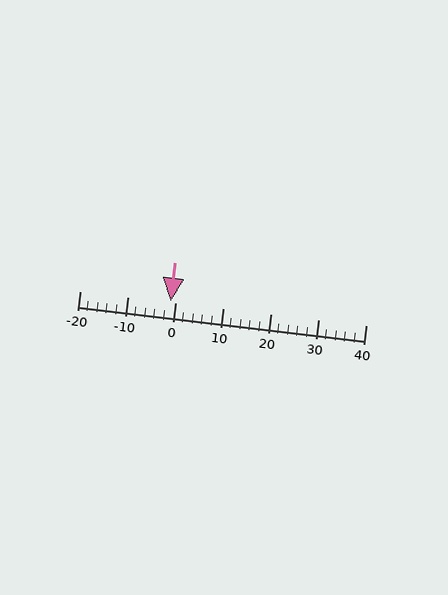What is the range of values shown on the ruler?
The ruler shows values from -20 to 40.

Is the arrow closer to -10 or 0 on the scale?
The arrow is closer to 0.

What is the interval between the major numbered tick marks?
The major tick marks are spaced 10 units apart.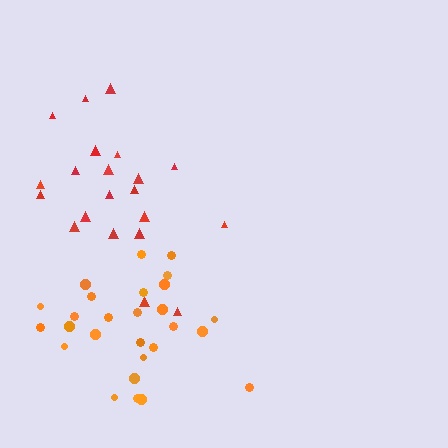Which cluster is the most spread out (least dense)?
Red.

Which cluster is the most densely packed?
Orange.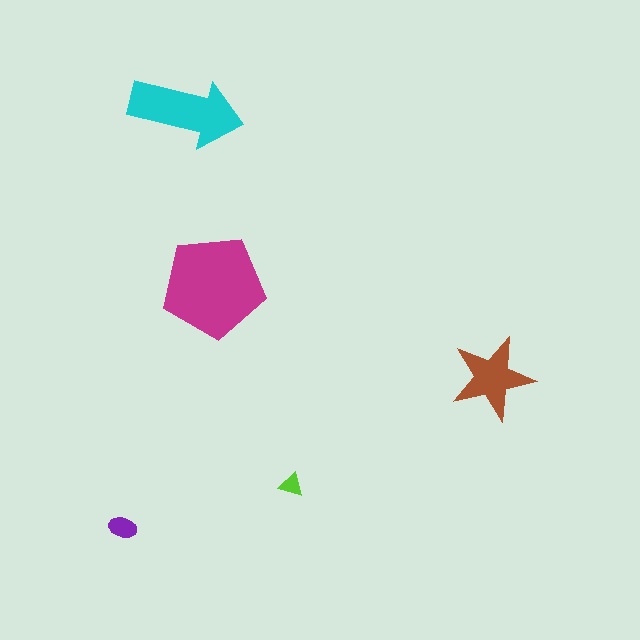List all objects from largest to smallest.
The magenta pentagon, the cyan arrow, the brown star, the purple ellipse, the lime triangle.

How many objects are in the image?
There are 5 objects in the image.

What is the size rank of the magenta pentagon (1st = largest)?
1st.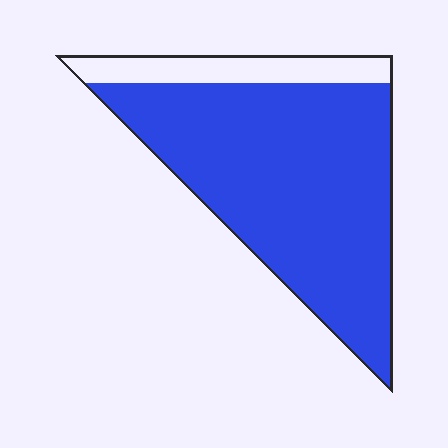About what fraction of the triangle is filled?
About five sixths (5/6).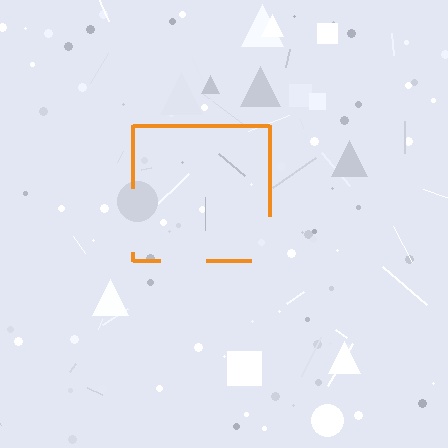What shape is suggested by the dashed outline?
The dashed outline suggests a square.